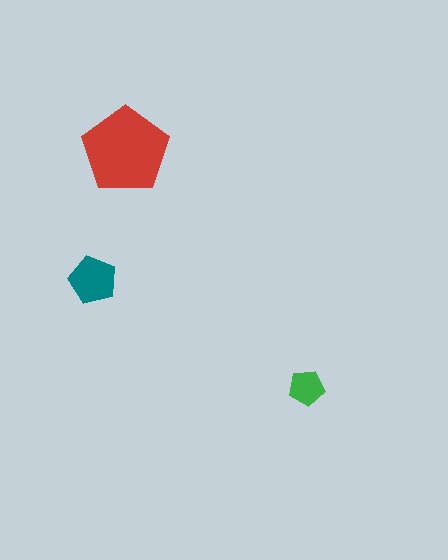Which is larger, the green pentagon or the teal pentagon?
The teal one.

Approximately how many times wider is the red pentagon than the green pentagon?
About 2.5 times wider.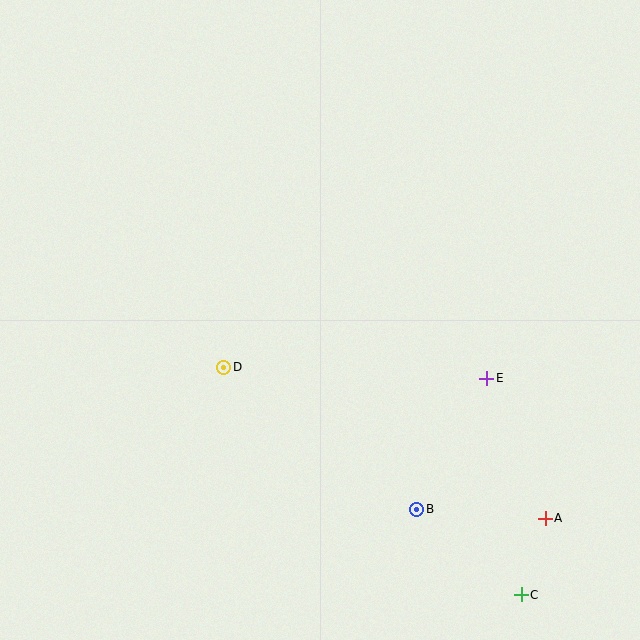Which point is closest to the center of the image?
Point D at (224, 367) is closest to the center.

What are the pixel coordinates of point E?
Point E is at (487, 378).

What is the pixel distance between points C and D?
The distance between C and D is 375 pixels.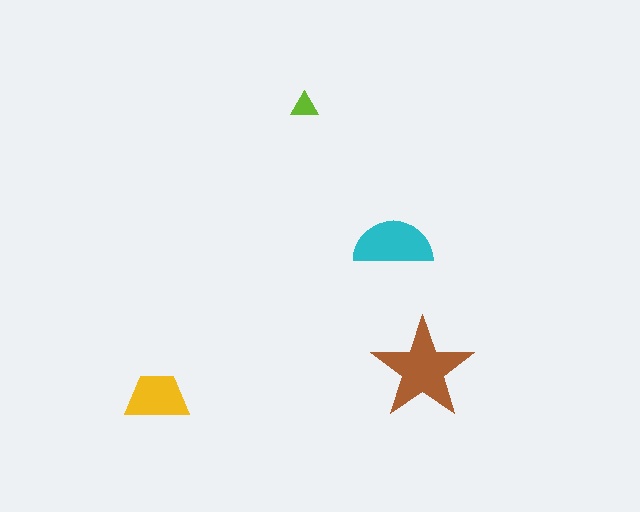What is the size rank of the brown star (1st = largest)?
1st.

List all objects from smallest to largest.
The lime triangle, the yellow trapezoid, the cyan semicircle, the brown star.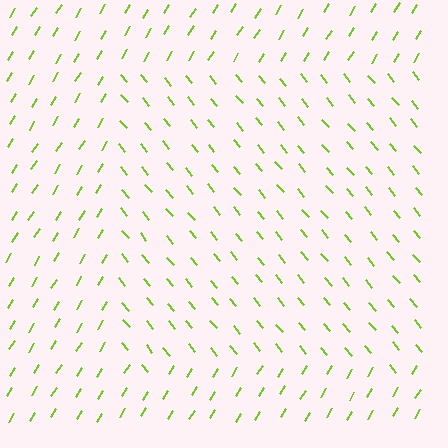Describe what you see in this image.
The image is filled with small lime line segments. A rectangle region in the image has lines oriented differently from the surrounding lines, creating a visible texture boundary.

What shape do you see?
I see a rectangle.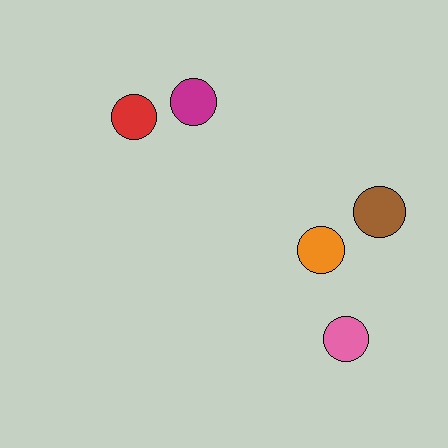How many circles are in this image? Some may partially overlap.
There are 5 circles.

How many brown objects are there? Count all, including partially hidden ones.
There is 1 brown object.